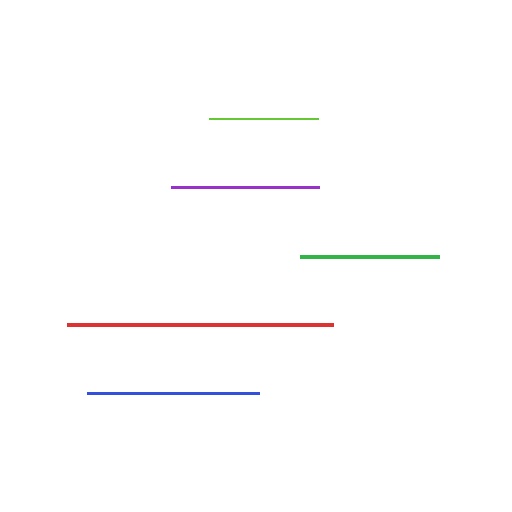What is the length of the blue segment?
The blue segment is approximately 173 pixels long.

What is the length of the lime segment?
The lime segment is approximately 109 pixels long.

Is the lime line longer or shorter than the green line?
The green line is longer than the lime line.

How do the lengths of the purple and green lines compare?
The purple and green lines are approximately the same length.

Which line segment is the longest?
The red line is the longest at approximately 266 pixels.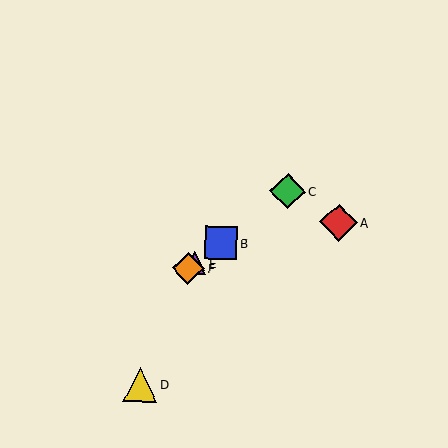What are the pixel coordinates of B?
Object B is at (221, 243).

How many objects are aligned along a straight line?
4 objects (B, C, E, F) are aligned along a straight line.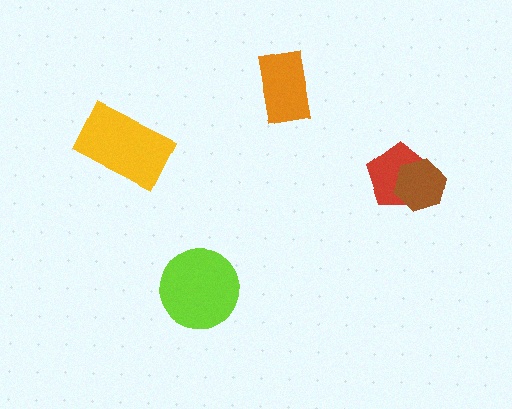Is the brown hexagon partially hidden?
No, no other shape covers it.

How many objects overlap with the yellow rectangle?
0 objects overlap with the yellow rectangle.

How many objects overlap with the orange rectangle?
0 objects overlap with the orange rectangle.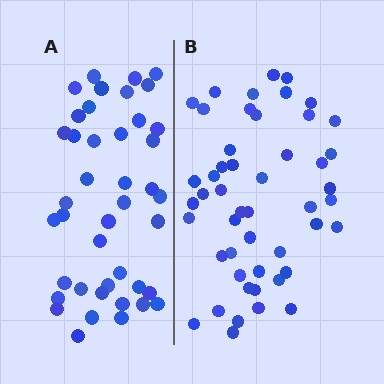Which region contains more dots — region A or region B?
Region B (the right region) has more dots.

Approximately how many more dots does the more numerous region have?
Region B has roughly 8 or so more dots than region A.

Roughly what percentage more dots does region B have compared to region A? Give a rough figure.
About 15% more.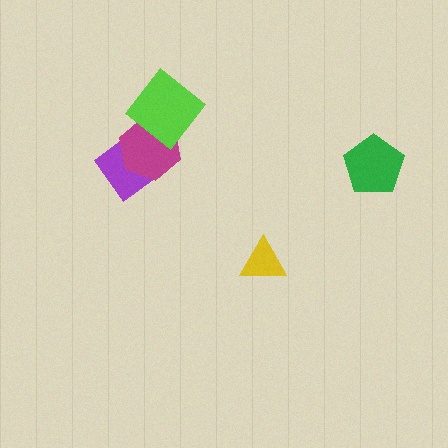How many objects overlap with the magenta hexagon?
2 objects overlap with the magenta hexagon.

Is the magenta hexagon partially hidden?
Yes, it is partially covered by another shape.